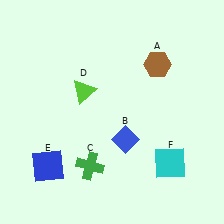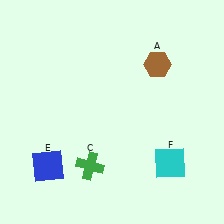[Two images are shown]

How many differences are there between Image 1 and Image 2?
There are 2 differences between the two images.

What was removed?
The blue diamond (B), the lime triangle (D) were removed in Image 2.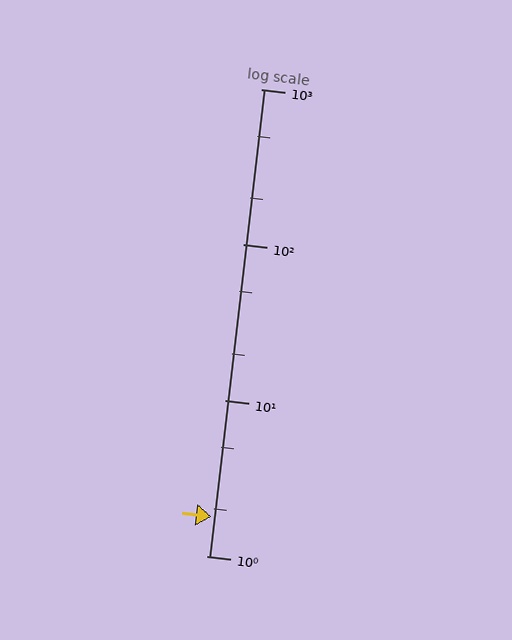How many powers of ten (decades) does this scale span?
The scale spans 3 decades, from 1 to 1000.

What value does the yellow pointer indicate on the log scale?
The pointer indicates approximately 1.8.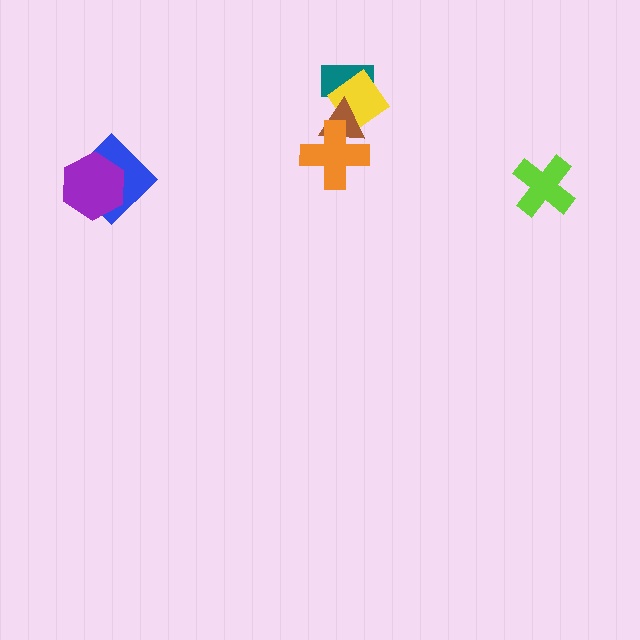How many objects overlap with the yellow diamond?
3 objects overlap with the yellow diamond.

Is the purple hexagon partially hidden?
No, no other shape covers it.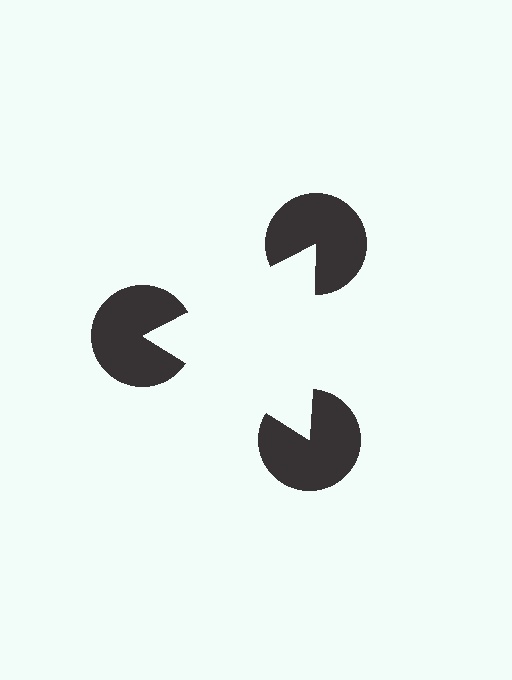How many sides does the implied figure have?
3 sides.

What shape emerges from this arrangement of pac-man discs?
An illusory triangle — its edges are inferred from the aligned wedge cuts in the pac-man discs, not physically drawn.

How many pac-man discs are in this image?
There are 3 — one at each vertex of the illusory triangle.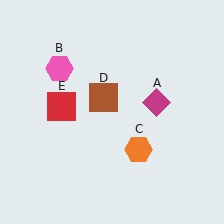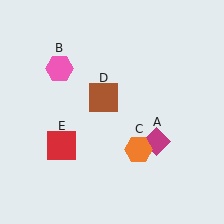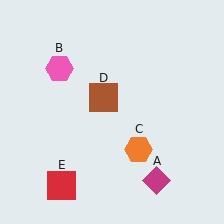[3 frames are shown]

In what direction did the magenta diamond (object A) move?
The magenta diamond (object A) moved down.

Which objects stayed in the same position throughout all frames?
Pink hexagon (object B) and orange hexagon (object C) and brown square (object D) remained stationary.